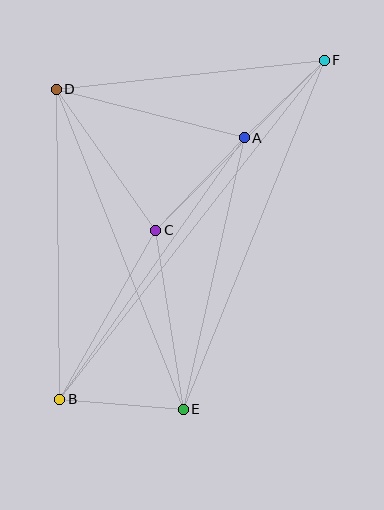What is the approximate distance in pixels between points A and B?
The distance between A and B is approximately 320 pixels.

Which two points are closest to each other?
Points A and F are closest to each other.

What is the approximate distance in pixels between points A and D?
The distance between A and D is approximately 194 pixels.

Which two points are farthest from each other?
Points B and F are farthest from each other.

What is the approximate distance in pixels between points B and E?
The distance between B and E is approximately 124 pixels.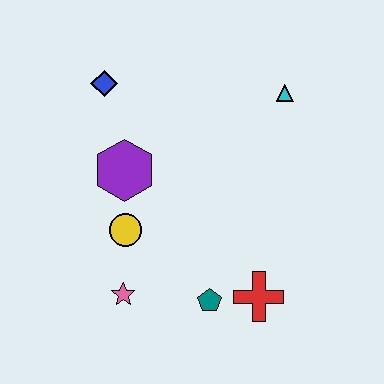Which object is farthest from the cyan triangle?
The pink star is farthest from the cyan triangle.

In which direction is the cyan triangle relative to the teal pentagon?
The cyan triangle is above the teal pentagon.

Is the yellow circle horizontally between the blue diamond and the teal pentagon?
Yes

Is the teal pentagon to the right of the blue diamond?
Yes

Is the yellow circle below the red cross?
No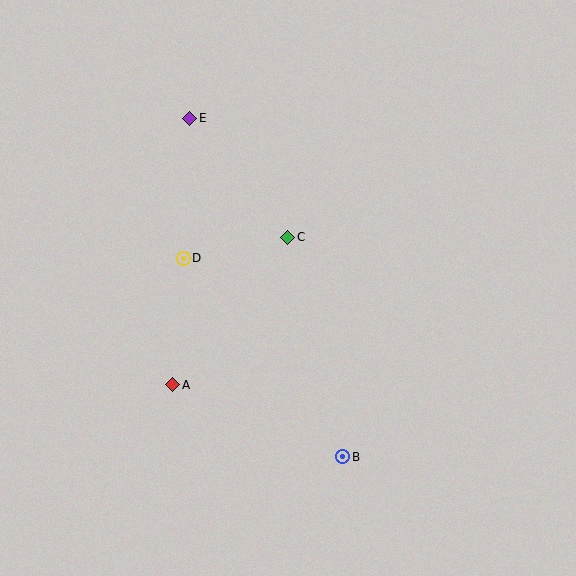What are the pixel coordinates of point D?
Point D is at (183, 258).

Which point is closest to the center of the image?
Point C at (288, 237) is closest to the center.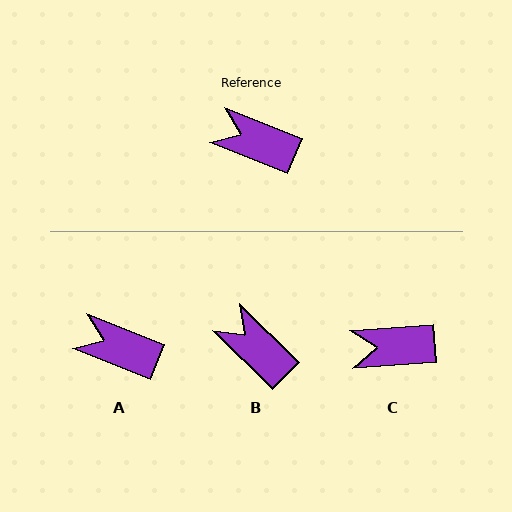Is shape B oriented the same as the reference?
No, it is off by about 23 degrees.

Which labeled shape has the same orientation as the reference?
A.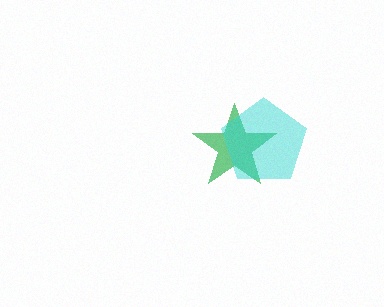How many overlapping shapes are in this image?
There are 2 overlapping shapes in the image.